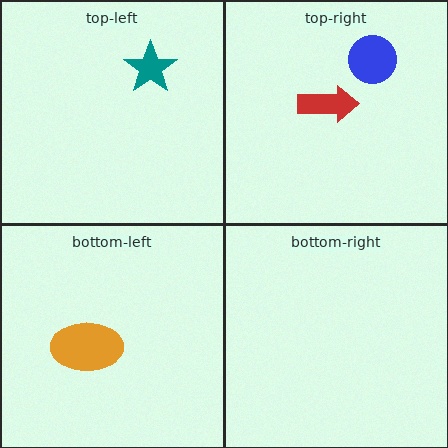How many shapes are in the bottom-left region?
1.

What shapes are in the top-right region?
The blue circle, the red arrow.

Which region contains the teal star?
The top-left region.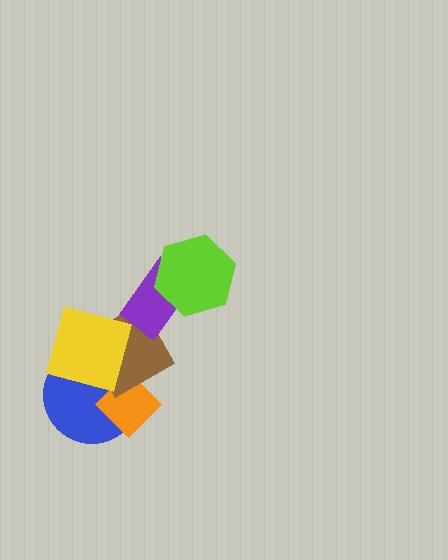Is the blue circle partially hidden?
Yes, it is partially covered by another shape.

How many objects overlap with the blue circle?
3 objects overlap with the blue circle.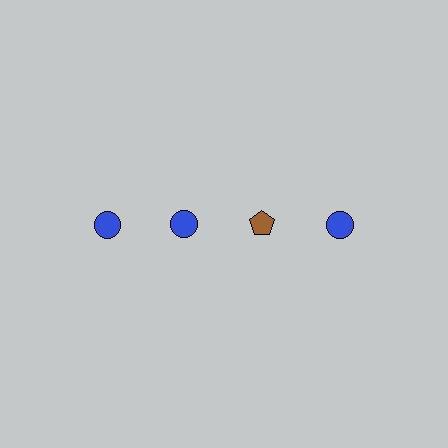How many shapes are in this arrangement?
There are 4 shapes arranged in a grid pattern.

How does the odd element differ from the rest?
It differs in both color (brown instead of blue) and shape (pentagon instead of circle).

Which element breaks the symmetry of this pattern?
The brown pentagon in the top row, center column breaks the symmetry. All other shapes are blue circles.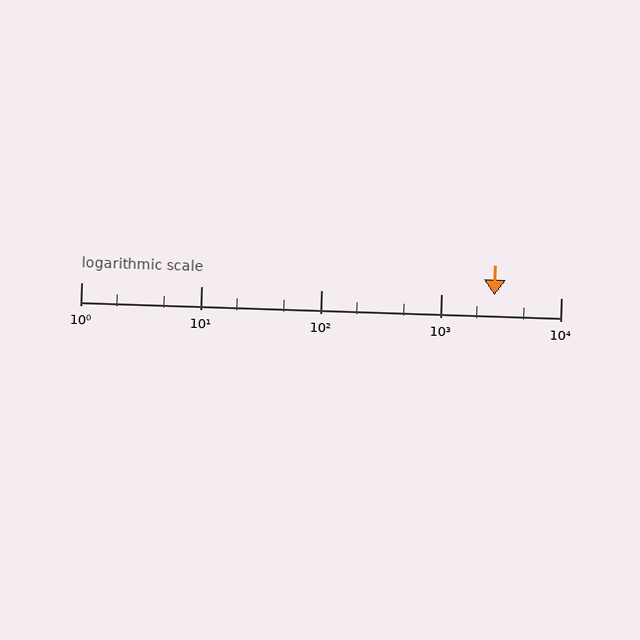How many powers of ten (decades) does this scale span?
The scale spans 4 decades, from 1 to 10000.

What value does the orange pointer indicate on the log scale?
The pointer indicates approximately 2800.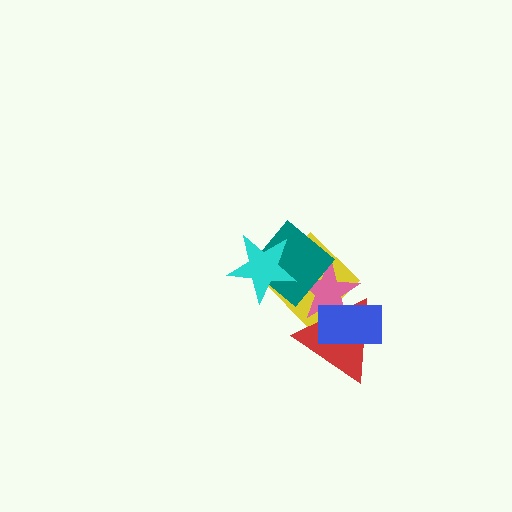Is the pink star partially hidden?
Yes, it is partially covered by another shape.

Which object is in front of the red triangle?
The blue rectangle is in front of the red triangle.